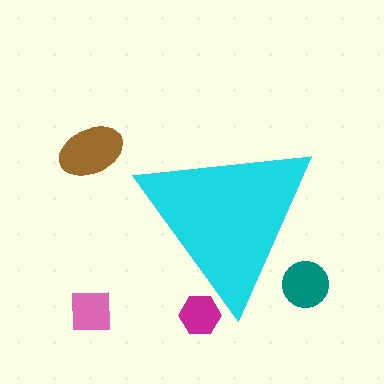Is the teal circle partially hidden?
Yes, the teal circle is partially hidden behind the cyan triangle.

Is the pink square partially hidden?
No, the pink square is fully visible.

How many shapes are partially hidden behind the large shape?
2 shapes are partially hidden.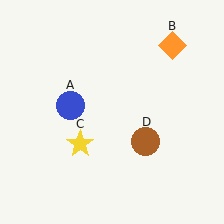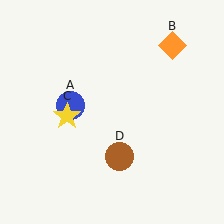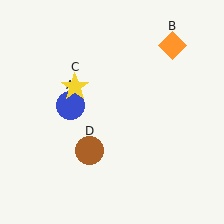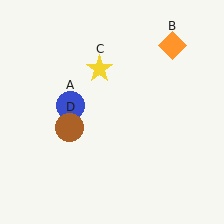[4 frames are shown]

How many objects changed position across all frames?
2 objects changed position: yellow star (object C), brown circle (object D).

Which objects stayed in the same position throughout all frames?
Blue circle (object A) and orange diamond (object B) remained stationary.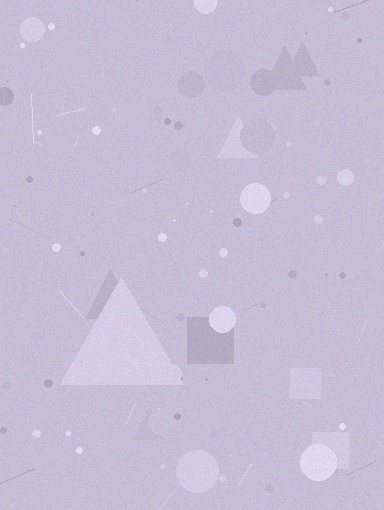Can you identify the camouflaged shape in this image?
The camouflaged shape is a triangle.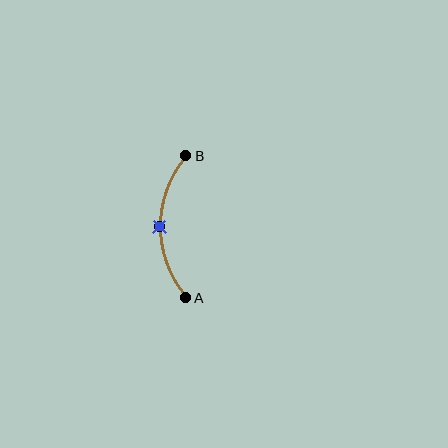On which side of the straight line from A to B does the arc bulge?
The arc bulges to the left of the straight line connecting A and B.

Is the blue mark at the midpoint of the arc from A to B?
Yes. The blue mark lies on the arc at equal arc-length from both A and B — it is the arc midpoint.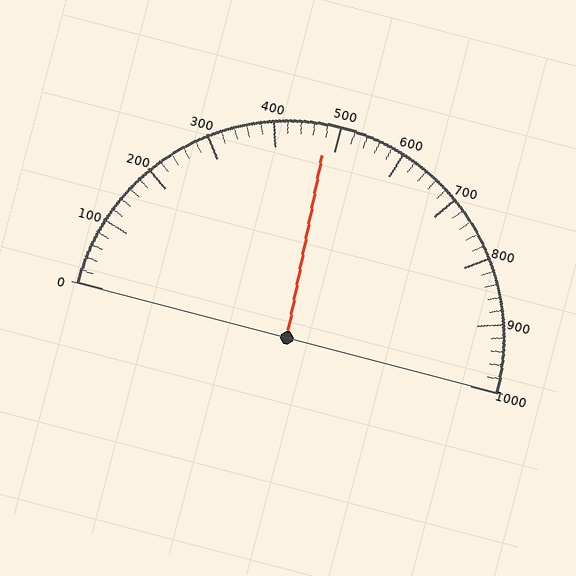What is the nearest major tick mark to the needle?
The nearest major tick mark is 500.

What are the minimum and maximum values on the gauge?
The gauge ranges from 0 to 1000.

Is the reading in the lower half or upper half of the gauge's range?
The reading is in the lower half of the range (0 to 1000).